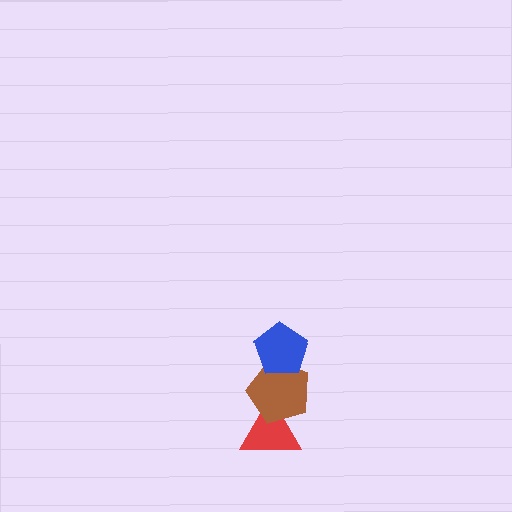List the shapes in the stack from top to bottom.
From top to bottom: the blue pentagon, the brown pentagon, the red triangle.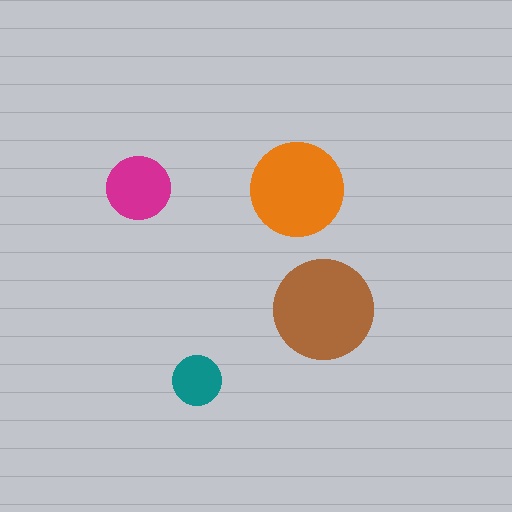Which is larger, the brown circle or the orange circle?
The brown one.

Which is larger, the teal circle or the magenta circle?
The magenta one.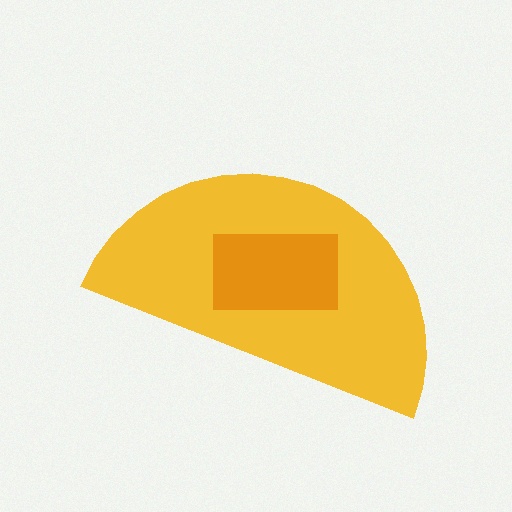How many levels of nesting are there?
2.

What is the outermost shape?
The yellow semicircle.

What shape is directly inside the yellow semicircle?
The orange rectangle.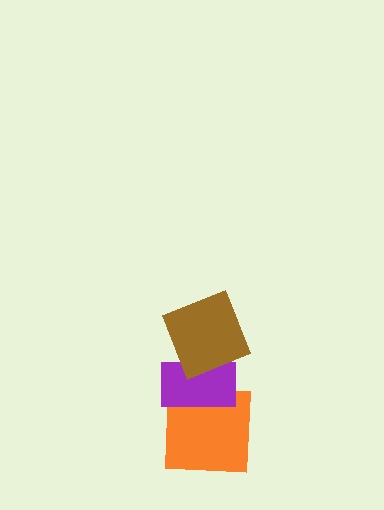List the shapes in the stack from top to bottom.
From top to bottom: the brown square, the purple rectangle, the orange square.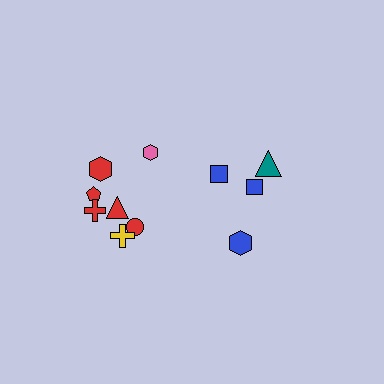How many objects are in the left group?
There are 7 objects.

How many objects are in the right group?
There are 4 objects.